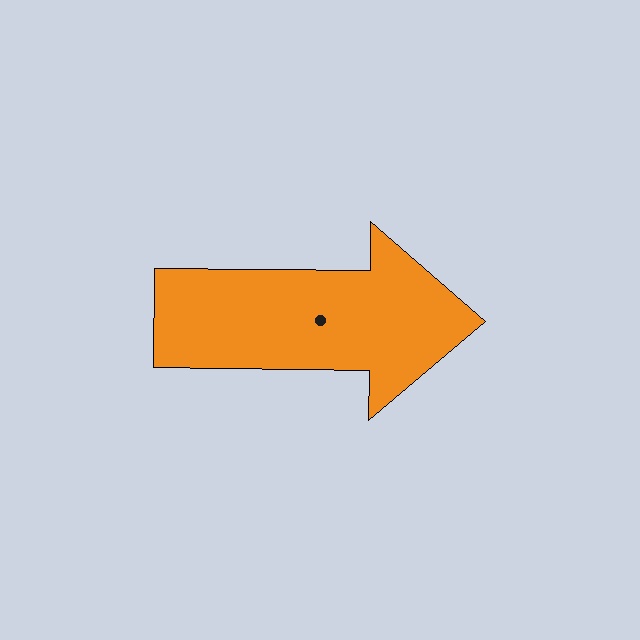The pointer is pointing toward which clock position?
Roughly 3 o'clock.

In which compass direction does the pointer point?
East.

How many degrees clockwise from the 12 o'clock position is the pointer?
Approximately 91 degrees.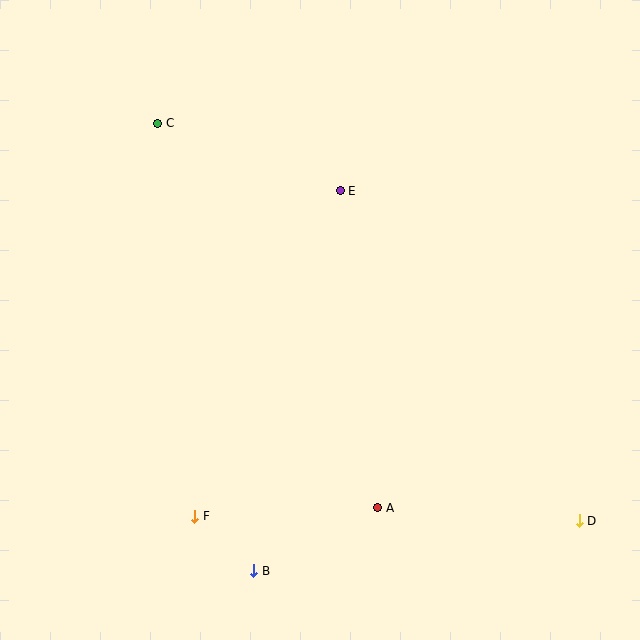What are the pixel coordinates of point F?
Point F is at (195, 516).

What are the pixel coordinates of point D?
Point D is at (579, 521).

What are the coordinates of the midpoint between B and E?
The midpoint between B and E is at (297, 381).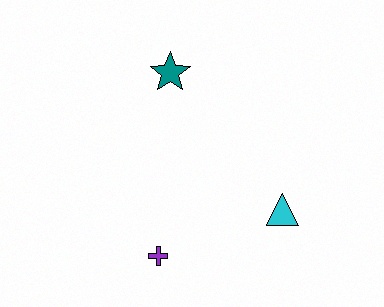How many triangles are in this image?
There is 1 triangle.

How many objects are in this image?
There are 3 objects.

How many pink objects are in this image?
There are no pink objects.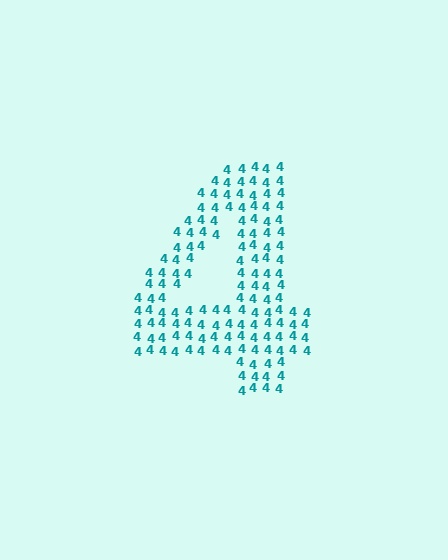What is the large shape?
The large shape is the digit 4.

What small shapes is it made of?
It is made of small digit 4's.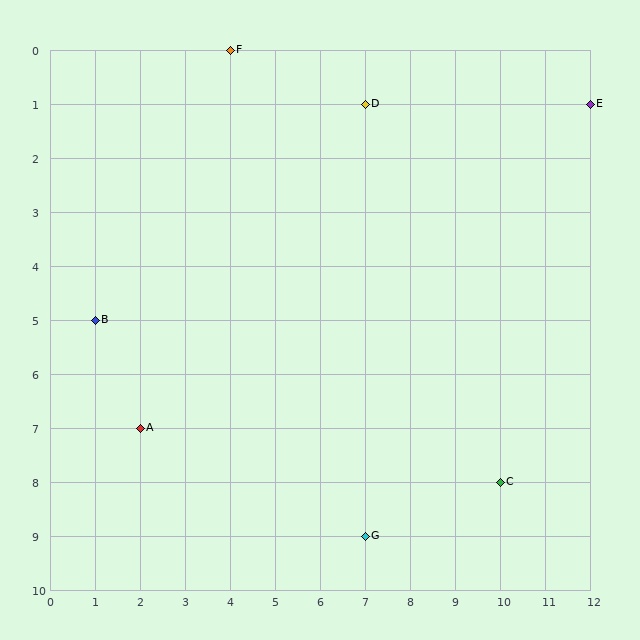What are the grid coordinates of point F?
Point F is at grid coordinates (4, 0).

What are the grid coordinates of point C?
Point C is at grid coordinates (10, 8).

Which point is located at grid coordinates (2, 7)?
Point A is at (2, 7).